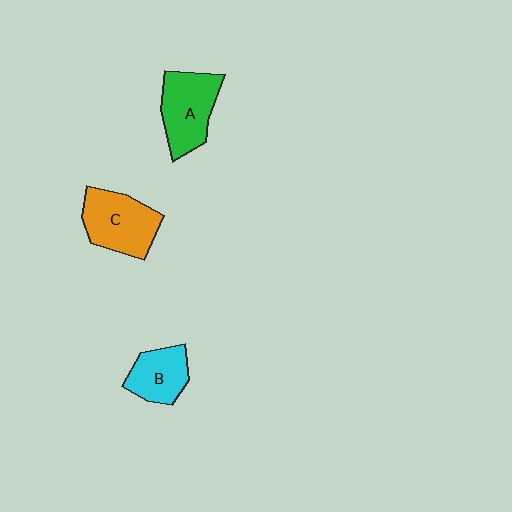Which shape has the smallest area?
Shape B (cyan).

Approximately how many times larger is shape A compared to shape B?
Approximately 1.4 times.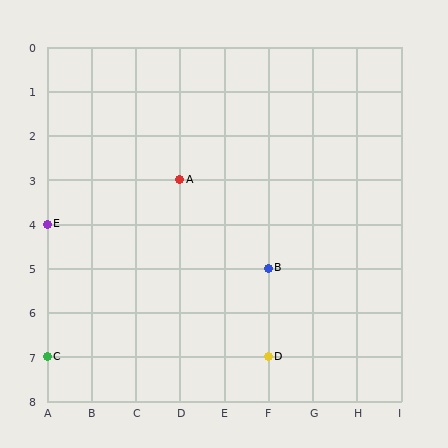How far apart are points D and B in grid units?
Points D and B are 2 rows apart.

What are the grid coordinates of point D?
Point D is at grid coordinates (F, 7).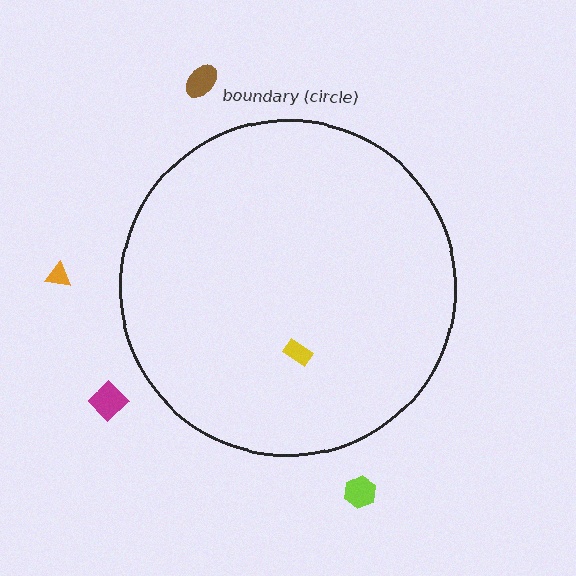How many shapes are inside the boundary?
1 inside, 4 outside.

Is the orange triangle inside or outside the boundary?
Outside.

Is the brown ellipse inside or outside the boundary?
Outside.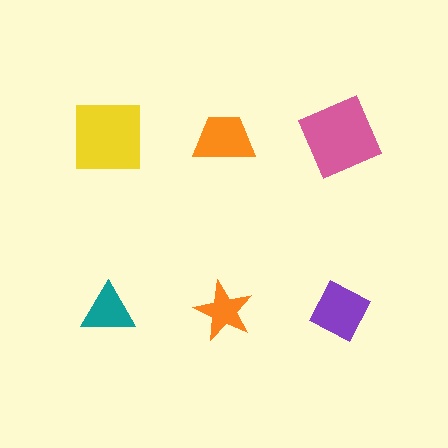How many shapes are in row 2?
3 shapes.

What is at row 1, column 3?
A pink square.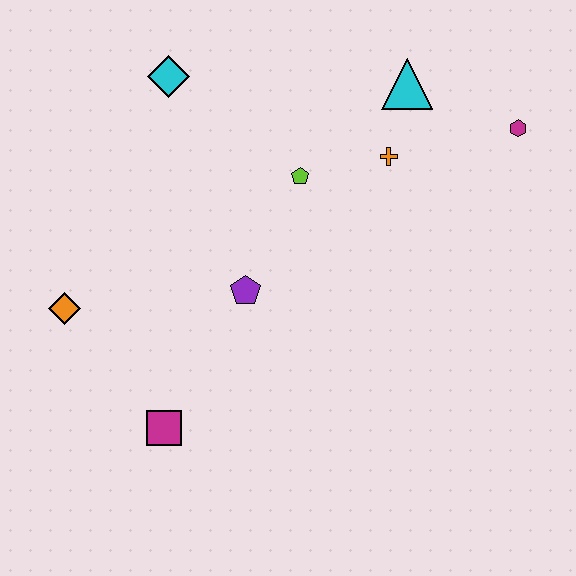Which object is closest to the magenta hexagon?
The cyan triangle is closest to the magenta hexagon.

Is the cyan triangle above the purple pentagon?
Yes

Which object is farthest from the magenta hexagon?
The orange diamond is farthest from the magenta hexagon.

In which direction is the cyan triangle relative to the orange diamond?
The cyan triangle is to the right of the orange diamond.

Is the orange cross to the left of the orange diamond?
No